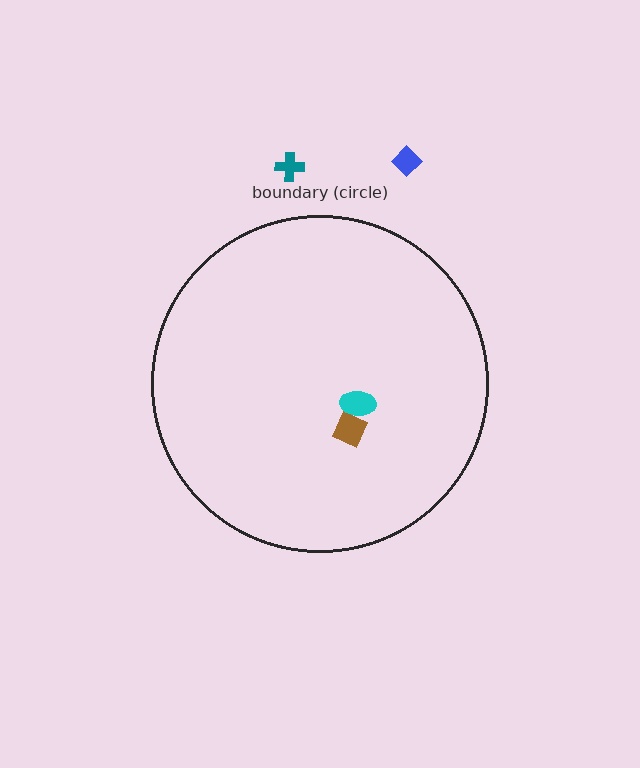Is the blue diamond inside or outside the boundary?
Outside.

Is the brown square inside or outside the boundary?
Inside.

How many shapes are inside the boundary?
2 inside, 2 outside.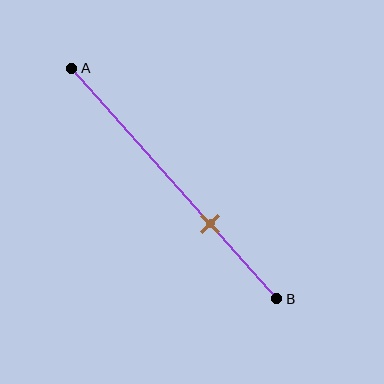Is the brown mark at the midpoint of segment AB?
No, the mark is at about 65% from A, not at the 50% midpoint.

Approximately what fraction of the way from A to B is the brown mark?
The brown mark is approximately 65% of the way from A to B.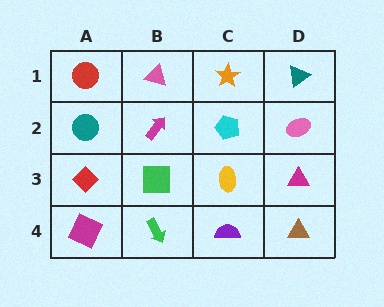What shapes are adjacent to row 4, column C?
A yellow ellipse (row 3, column C), a green arrow (row 4, column B), a brown triangle (row 4, column D).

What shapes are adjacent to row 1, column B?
A magenta arrow (row 2, column B), a red circle (row 1, column A), an orange star (row 1, column C).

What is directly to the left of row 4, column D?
A purple semicircle.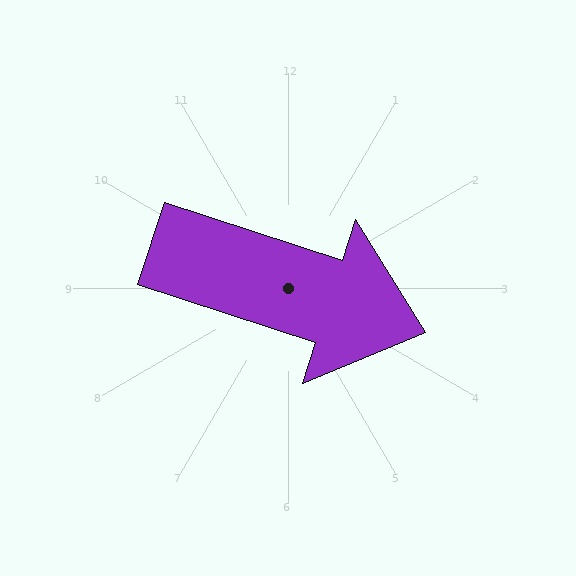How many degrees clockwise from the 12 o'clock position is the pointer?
Approximately 108 degrees.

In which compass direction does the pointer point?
East.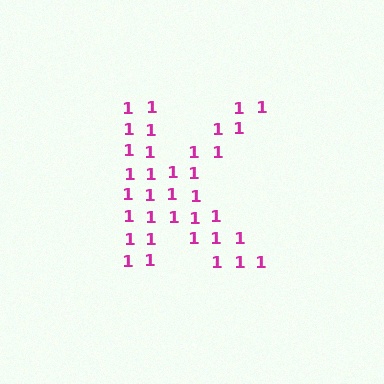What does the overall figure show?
The overall figure shows the letter K.